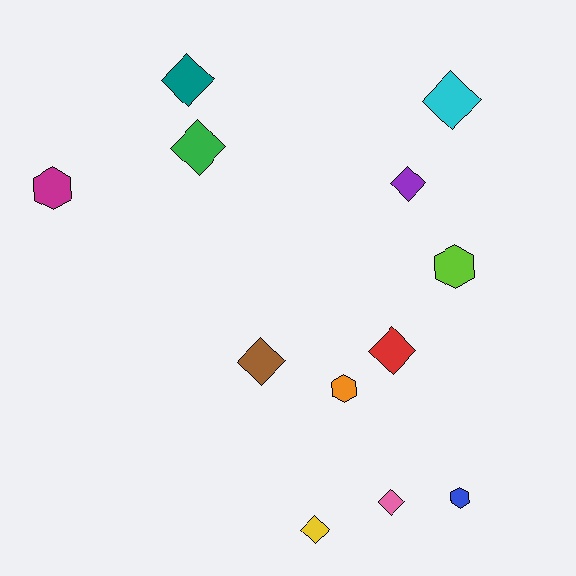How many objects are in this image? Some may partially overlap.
There are 12 objects.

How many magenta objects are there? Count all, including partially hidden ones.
There is 1 magenta object.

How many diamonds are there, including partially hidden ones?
There are 8 diamonds.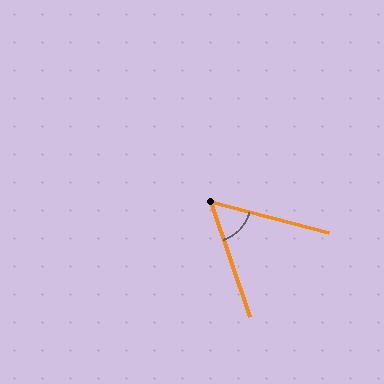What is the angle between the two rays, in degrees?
Approximately 57 degrees.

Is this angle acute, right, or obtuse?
It is acute.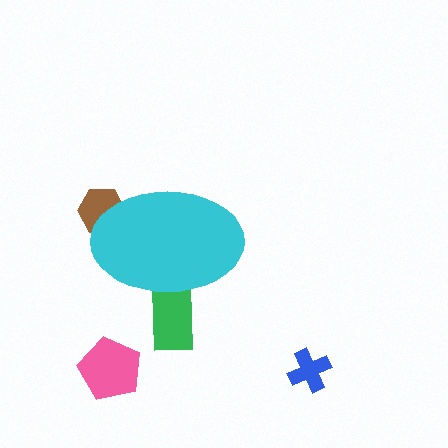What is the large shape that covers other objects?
A cyan ellipse.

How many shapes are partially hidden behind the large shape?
2 shapes are partially hidden.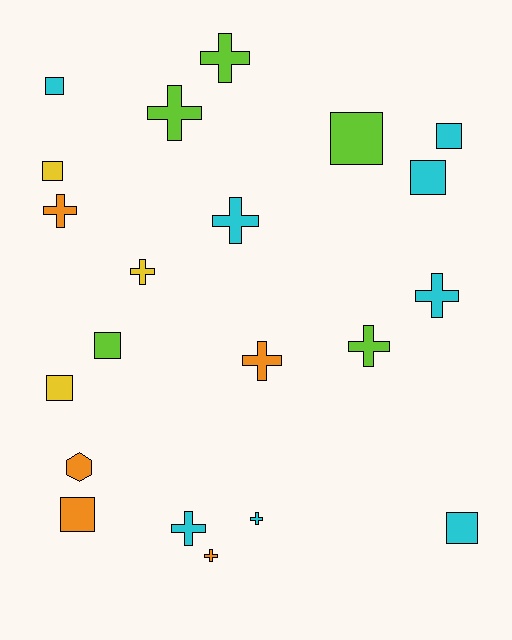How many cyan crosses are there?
There are 4 cyan crosses.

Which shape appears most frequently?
Cross, with 11 objects.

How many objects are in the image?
There are 21 objects.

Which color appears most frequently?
Cyan, with 8 objects.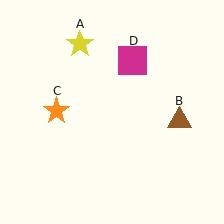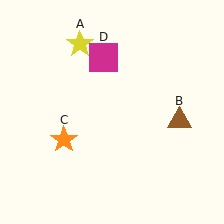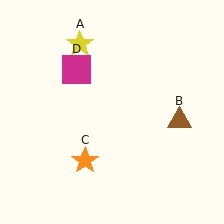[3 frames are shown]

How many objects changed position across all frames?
2 objects changed position: orange star (object C), magenta square (object D).